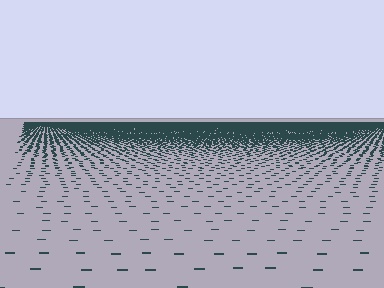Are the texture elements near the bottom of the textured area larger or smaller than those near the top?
Larger. Near the bottom, elements are closer to the viewer and appear at a bigger on-screen size.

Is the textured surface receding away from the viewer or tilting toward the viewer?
The surface is receding away from the viewer. Texture elements get smaller and denser toward the top.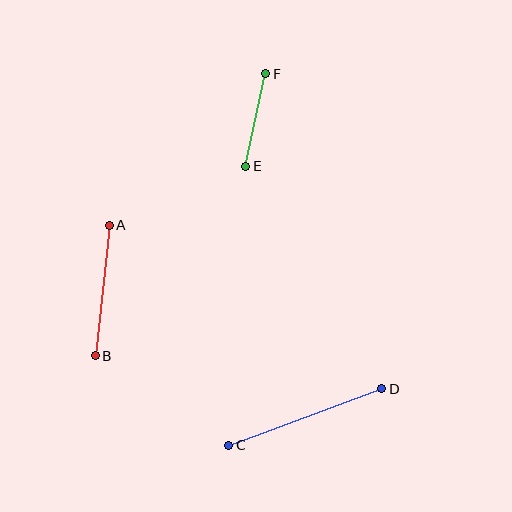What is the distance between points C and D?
The distance is approximately 163 pixels.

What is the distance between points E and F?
The distance is approximately 94 pixels.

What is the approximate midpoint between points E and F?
The midpoint is at approximately (256, 120) pixels.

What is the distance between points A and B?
The distance is approximately 131 pixels.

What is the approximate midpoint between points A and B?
The midpoint is at approximately (102, 291) pixels.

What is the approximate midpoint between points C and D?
The midpoint is at approximately (305, 417) pixels.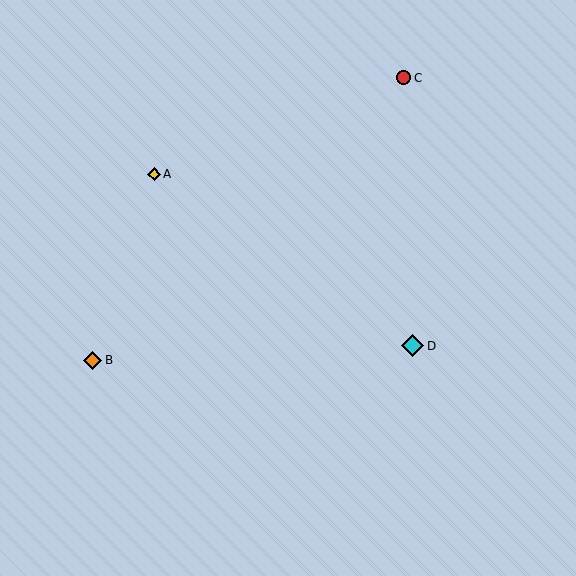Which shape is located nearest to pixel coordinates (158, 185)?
The yellow diamond (labeled A) at (154, 174) is nearest to that location.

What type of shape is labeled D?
Shape D is a cyan diamond.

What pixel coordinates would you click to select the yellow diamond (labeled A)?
Click at (154, 174) to select the yellow diamond A.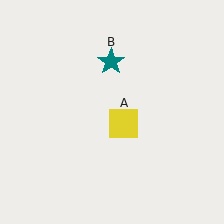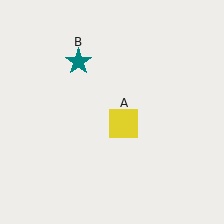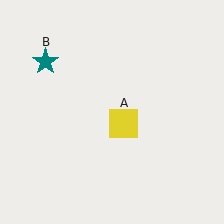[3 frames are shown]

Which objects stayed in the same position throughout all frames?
Yellow square (object A) remained stationary.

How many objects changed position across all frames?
1 object changed position: teal star (object B).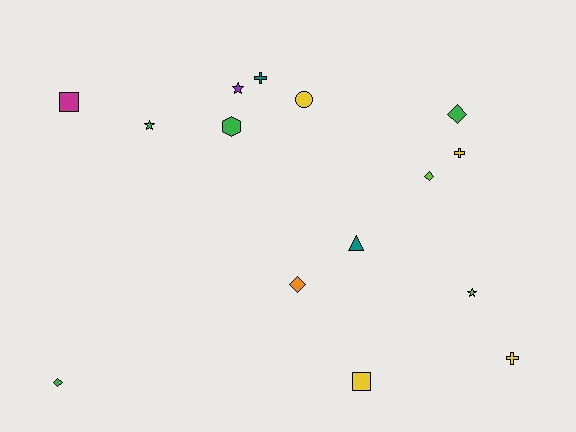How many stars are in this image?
There are 3 stars.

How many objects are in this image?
There are 15 objects.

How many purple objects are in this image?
There is 1 purple object.